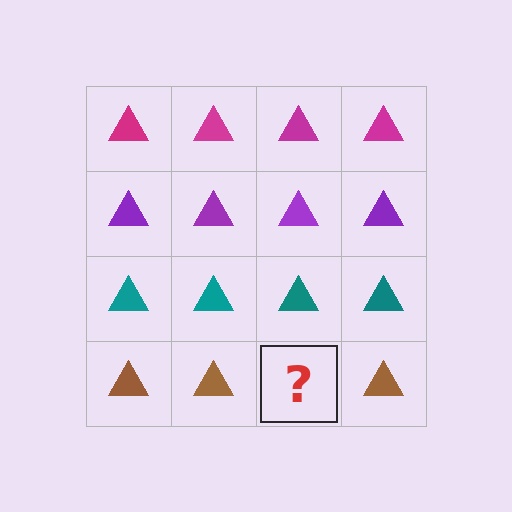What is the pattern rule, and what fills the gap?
The rule is that each row has a consistent color. The gap should be filled with a brown triangle.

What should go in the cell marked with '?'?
The missing cell should contain a brown triangle.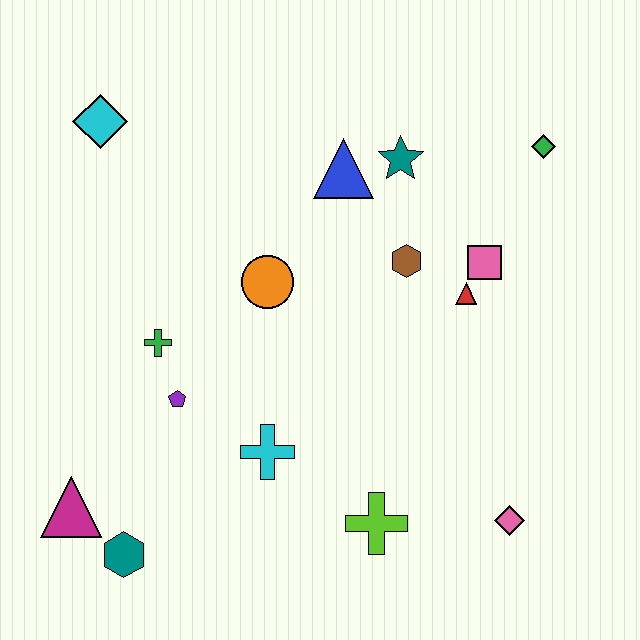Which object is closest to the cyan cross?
The purple pentagon is closest to the cyan cross.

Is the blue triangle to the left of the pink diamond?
Yes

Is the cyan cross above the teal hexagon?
Yes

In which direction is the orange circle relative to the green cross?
The orange circle is to the right of the green cross.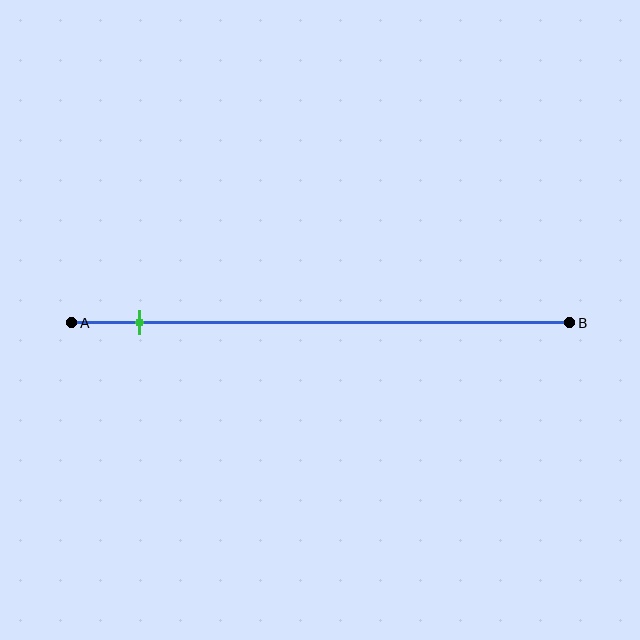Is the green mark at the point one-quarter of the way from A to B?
No, the mark is at about 15% from A, not at the 25% one-quarter point.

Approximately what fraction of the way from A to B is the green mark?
The green mark is approximately 15% of the way from A to B.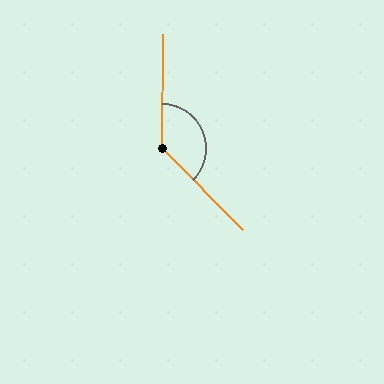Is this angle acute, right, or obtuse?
It is obtuse.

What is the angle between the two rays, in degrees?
Approximately 135 degrees.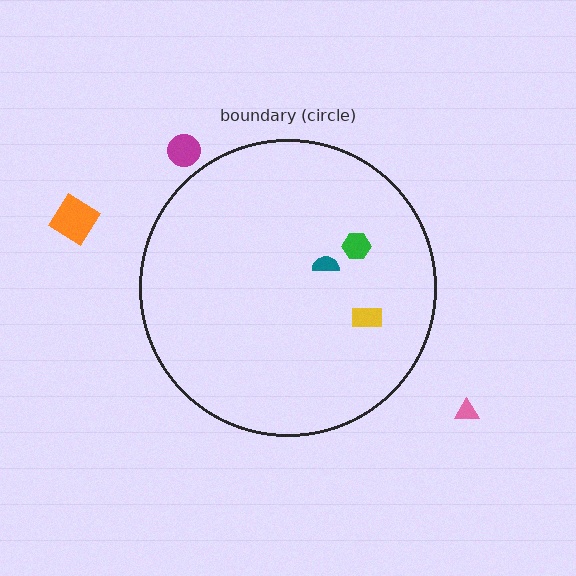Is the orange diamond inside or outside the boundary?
Outside.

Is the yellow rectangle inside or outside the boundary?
Inside.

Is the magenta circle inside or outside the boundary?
Outside.